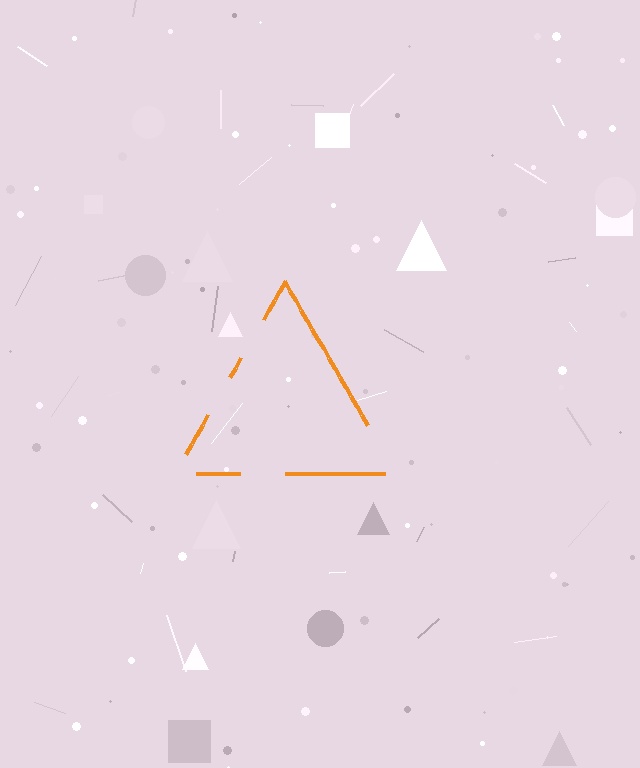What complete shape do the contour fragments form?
The contour fragments form a triangle.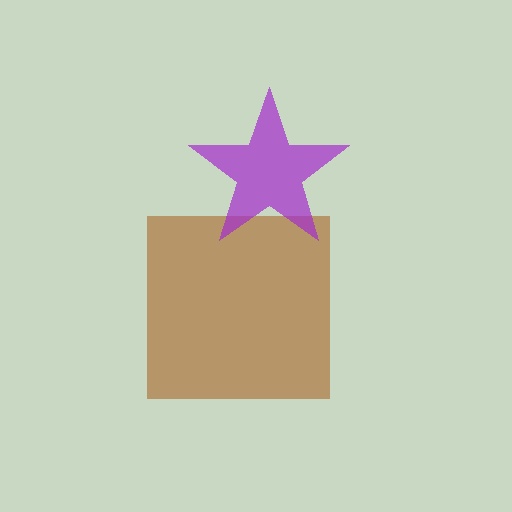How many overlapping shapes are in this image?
There are 2 overlapping shapes in the image.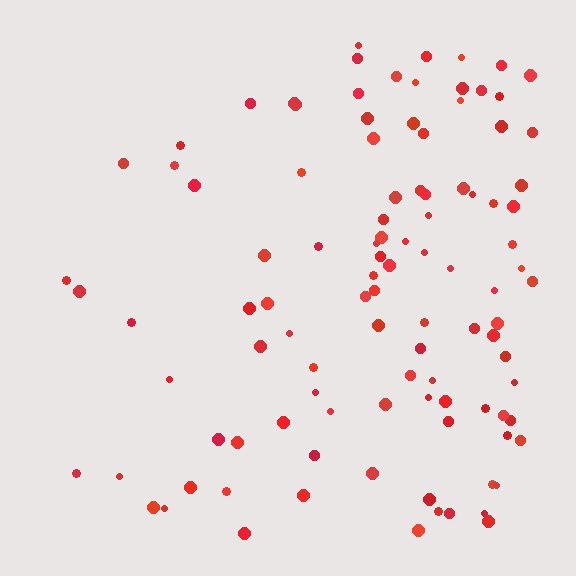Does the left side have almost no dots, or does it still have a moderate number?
Still a moderate number, just noticeably fewer than the right.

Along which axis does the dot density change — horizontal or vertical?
Horizontal.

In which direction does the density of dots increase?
From left to right, with the right side densest.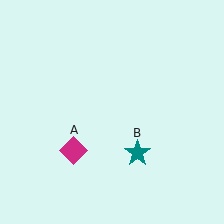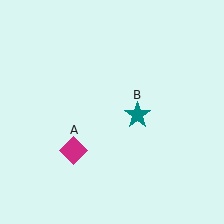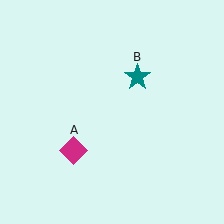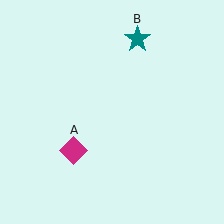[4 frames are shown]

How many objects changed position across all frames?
1 object changed position: teal star (object B).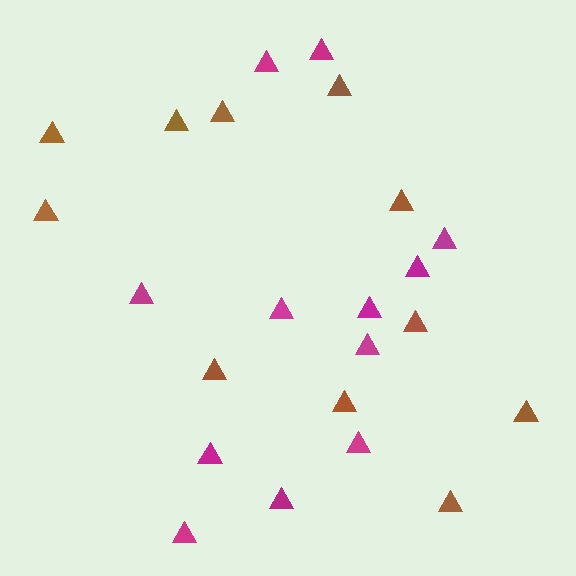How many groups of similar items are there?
There are 2 groups: one group of brown triangles (11) and one group of magenta triangles (12).